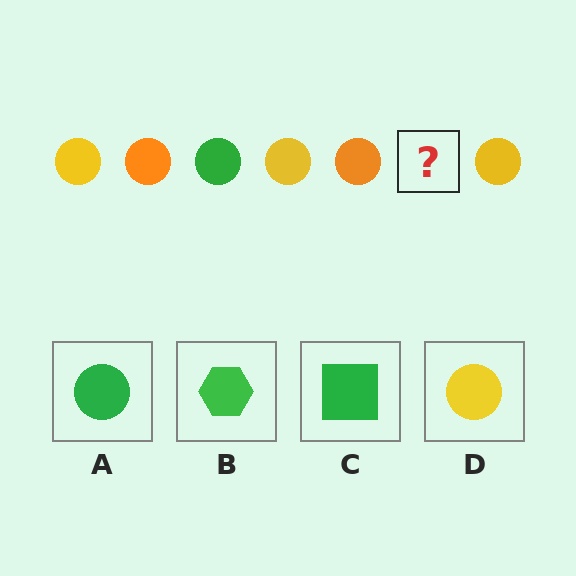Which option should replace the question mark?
Option A.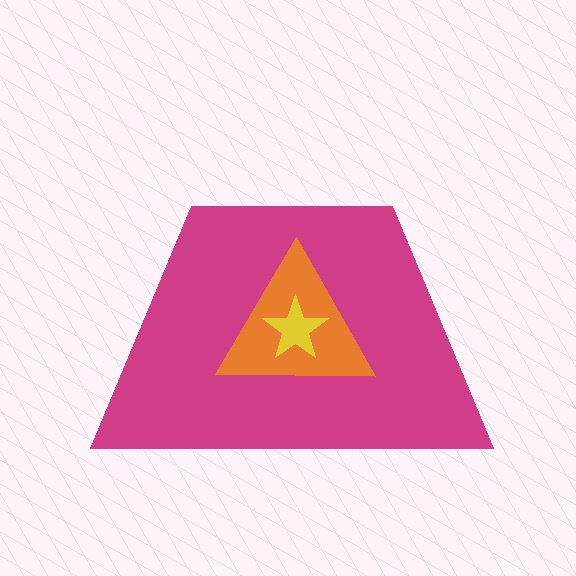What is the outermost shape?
The magenta trapezoid.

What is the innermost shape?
The yellow star.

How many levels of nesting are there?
3.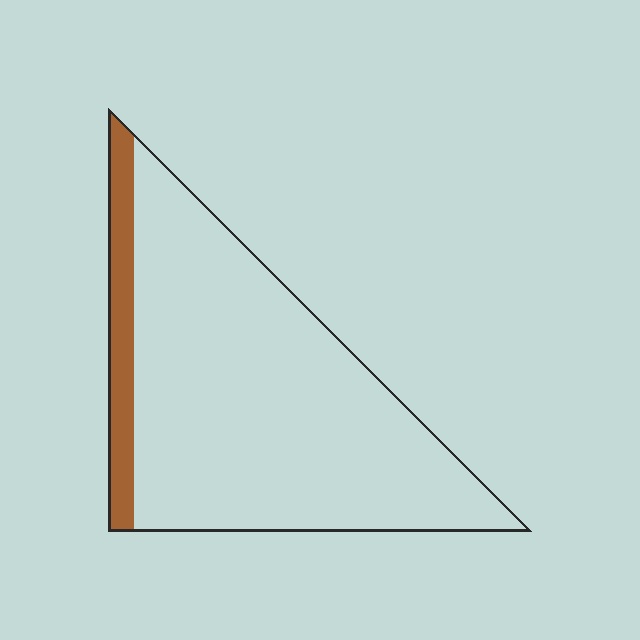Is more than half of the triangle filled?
No.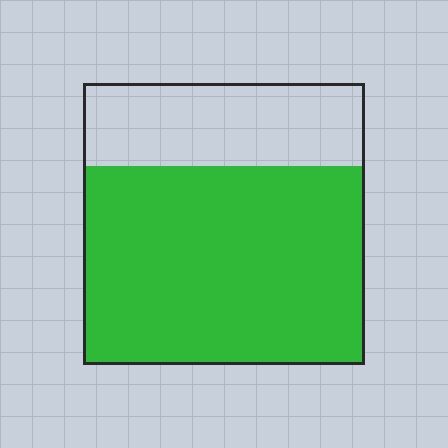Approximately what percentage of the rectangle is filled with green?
Approximately 70%.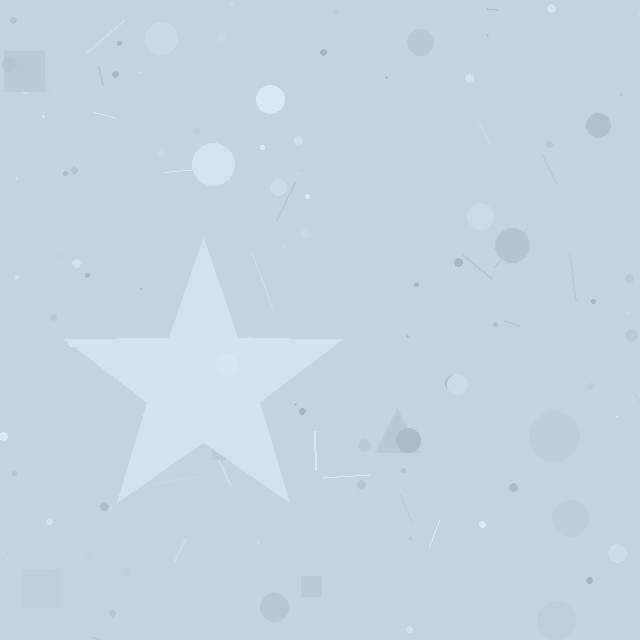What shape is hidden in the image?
A star is hidden in the image.